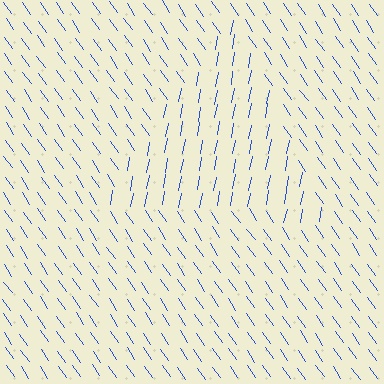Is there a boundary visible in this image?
Yes, there is a texture boundary formed by a change in line orientation.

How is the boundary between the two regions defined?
The boundary is defined purely by a change in line orientation (approximately 45 degrees difference). All lines are the same color and thickness.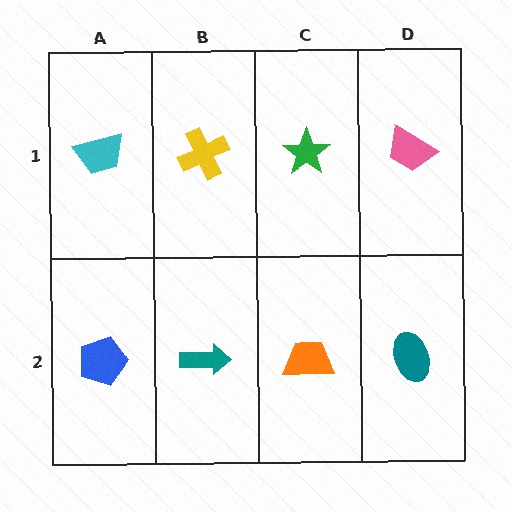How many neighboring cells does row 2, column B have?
3.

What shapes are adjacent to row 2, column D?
A pink trapezoid (row 1, column D), an orange trapezoid (row 2, column C).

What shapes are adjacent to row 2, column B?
A yellow cross (row 1, column B), a blue pentagon (row 2, column A), an orange trapezoid (row 2, column C).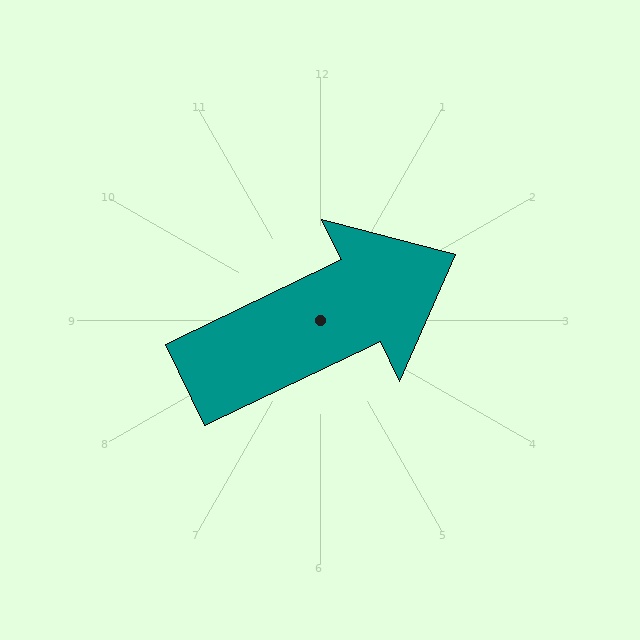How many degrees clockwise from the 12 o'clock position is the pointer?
Approximately 64 degrees.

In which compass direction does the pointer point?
Northeast.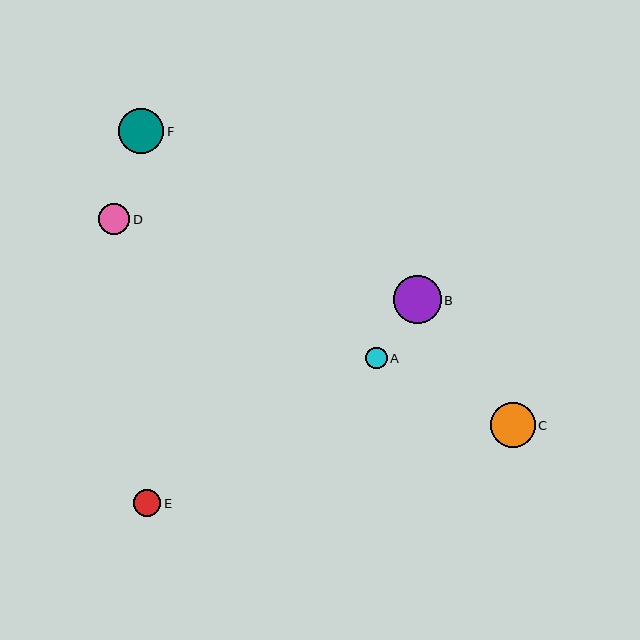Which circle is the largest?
Circle B is the largest with a size of approximately 48 pixels.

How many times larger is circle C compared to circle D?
Circle C is approximately 1.4 times the size of circle D.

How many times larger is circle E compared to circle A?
Circle E is approximately 1.3 times the size of circle A.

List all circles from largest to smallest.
From largest to smallest: B, F, C, D, E, A.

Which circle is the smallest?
Circle A is the smallest with a size of approximately 21 pixels.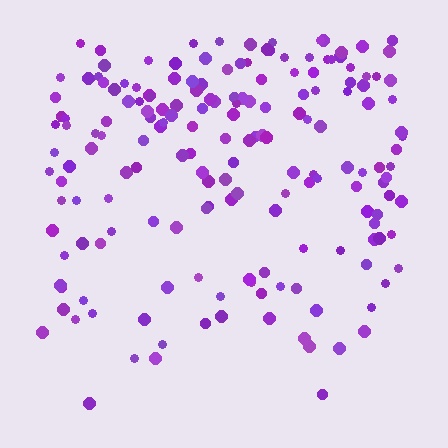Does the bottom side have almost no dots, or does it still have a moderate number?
Still a moderate number, just noticeably fewer than the top.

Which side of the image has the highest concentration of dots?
The top.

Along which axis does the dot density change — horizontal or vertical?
Vertical.